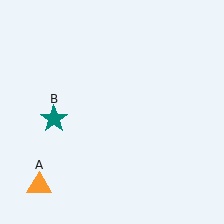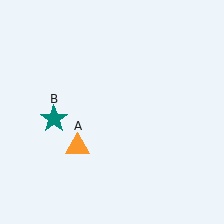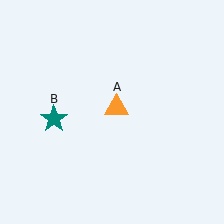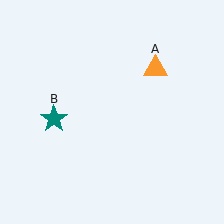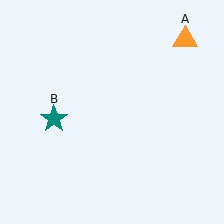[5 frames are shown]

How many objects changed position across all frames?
1 object changed position: orange triangle (object A).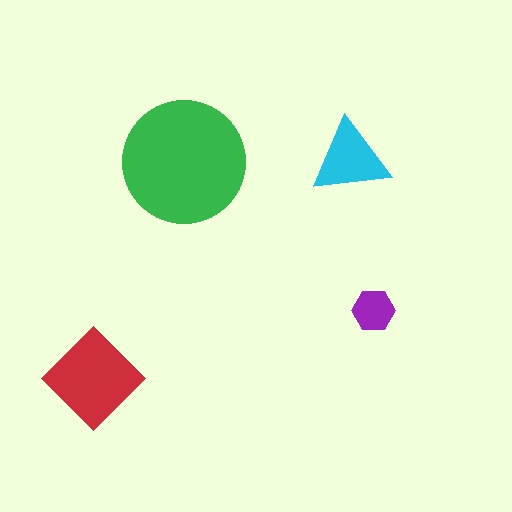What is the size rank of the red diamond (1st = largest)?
2nd.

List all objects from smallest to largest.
The purple hexagon, the cyan triangle, the red diamond, the green circle.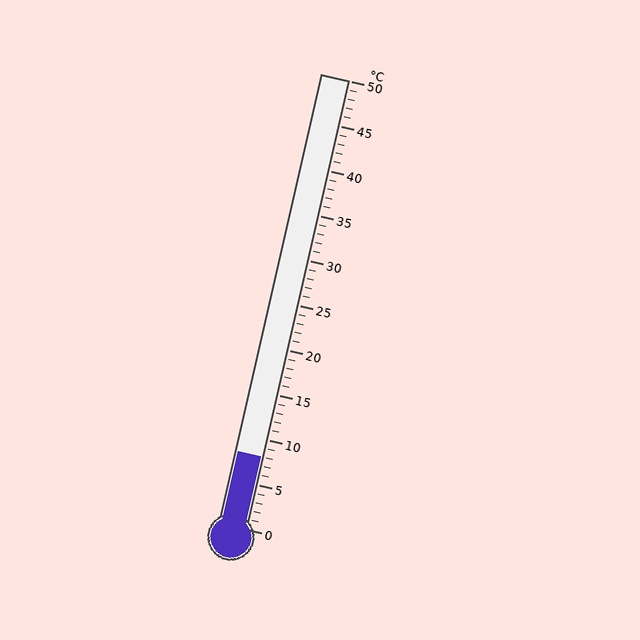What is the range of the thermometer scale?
The thermometer scale ranges from 0°C to 50°C.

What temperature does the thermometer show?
The thermometer shows approximately 8°C.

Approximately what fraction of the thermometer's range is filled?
The thermometer is filled to approximately 15% of its range.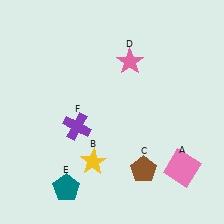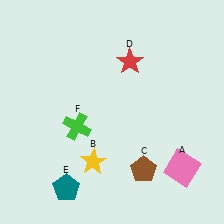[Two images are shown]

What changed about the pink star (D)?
In Image 1, D is pink. In Image 2, it changed to red.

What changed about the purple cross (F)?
In Image 1, F is purple. In Image 2, it changed to green.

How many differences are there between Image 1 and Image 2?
There are 2 differences between the two images.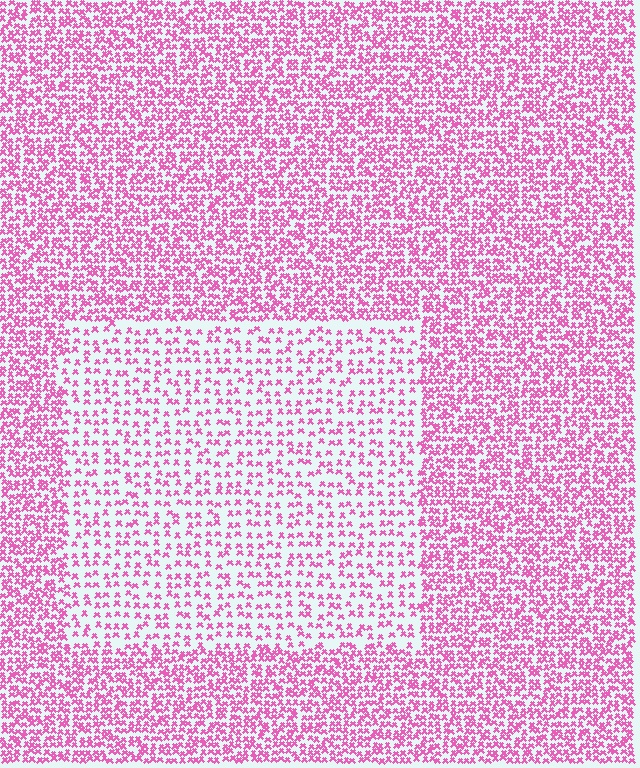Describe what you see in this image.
The image contains small pink elements arranged at two different densities. A rectangle-shaped region is visible where the elements are less densely packed than the surrounding area.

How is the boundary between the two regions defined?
The boundary is defined by a change in element density (approximately 2.0x ratio). All elements are the same color, size, and shape.